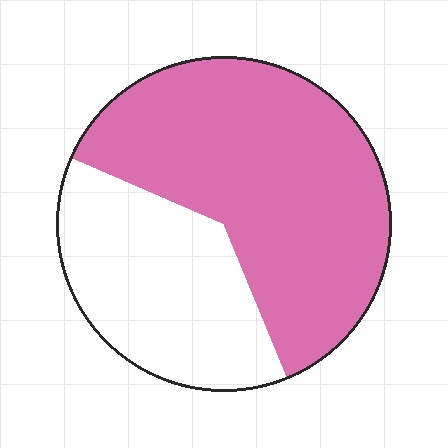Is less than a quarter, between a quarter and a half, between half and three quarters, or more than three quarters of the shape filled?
Between half and three quarters.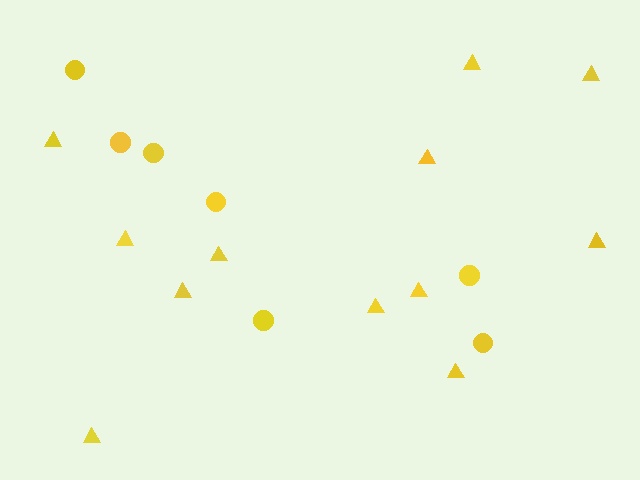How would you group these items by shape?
There are 2 groups: one group of circles (7) and one group of triangles (12).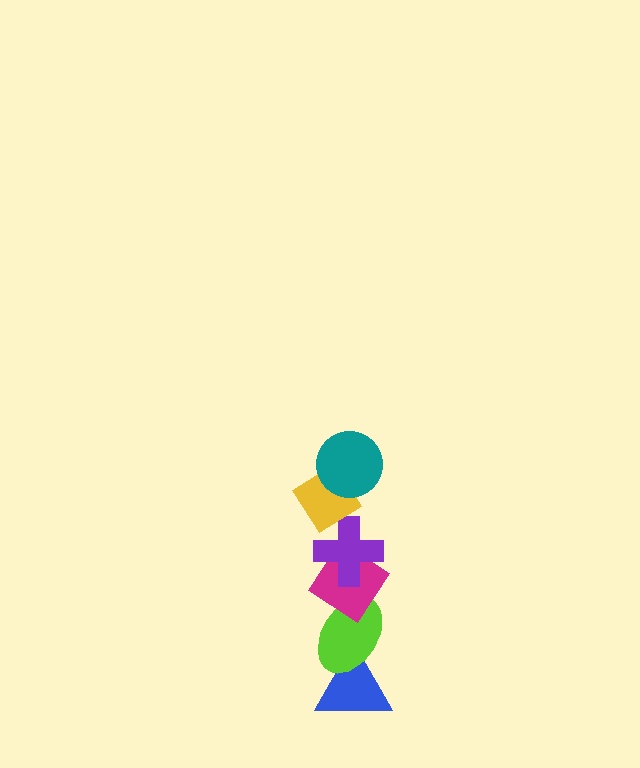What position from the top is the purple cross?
The purple cross is 3rd from the top.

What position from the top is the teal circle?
The teal circle is 1st from the top.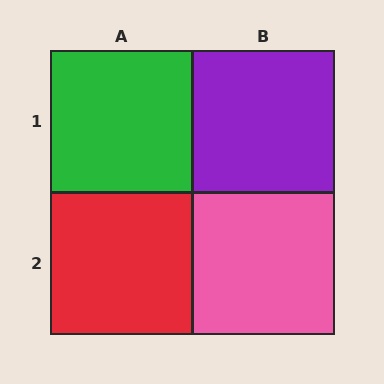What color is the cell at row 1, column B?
Purple.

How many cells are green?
1 cell is green.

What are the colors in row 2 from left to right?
Red, pink.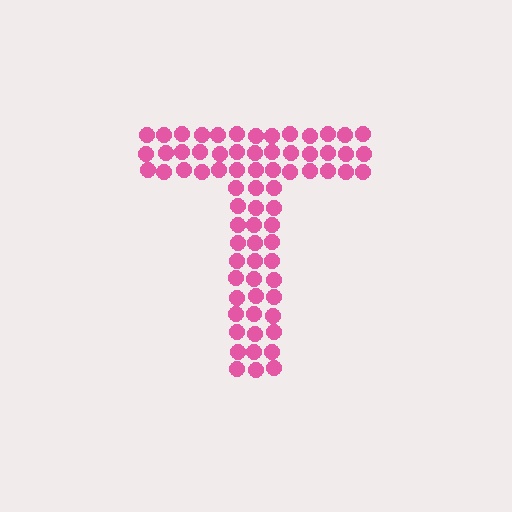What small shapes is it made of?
It is made of small circles.